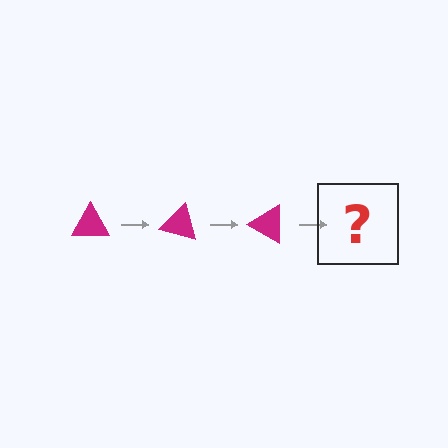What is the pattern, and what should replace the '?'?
The pattern is that the triangle rotates 15 degrees each step. The '?' should be a magenta triangle rotated 45 degrees.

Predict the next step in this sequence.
The next step is a magenta triangle rotated 45 degrees.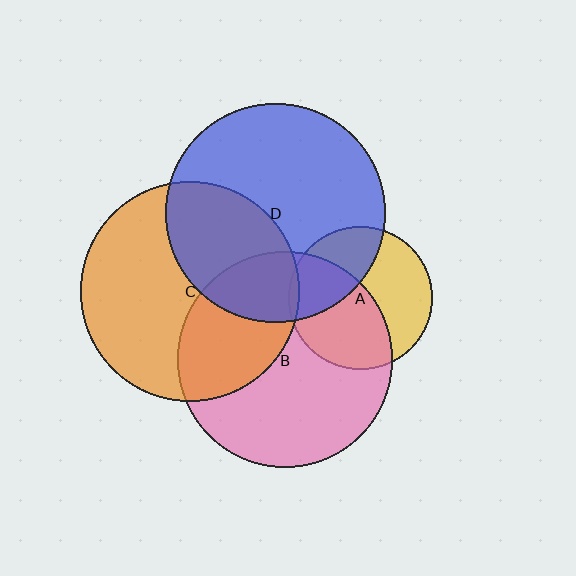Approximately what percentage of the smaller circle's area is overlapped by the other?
Approximately 35%.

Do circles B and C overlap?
Yes.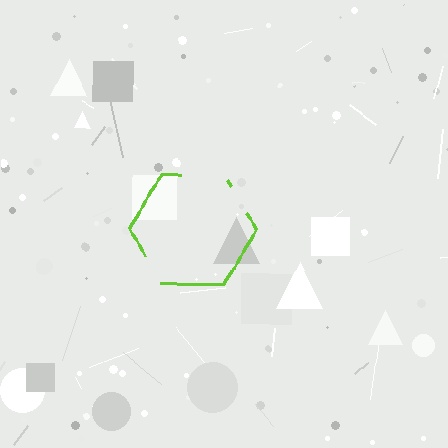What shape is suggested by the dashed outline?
The dashed outline suggests a hexagon.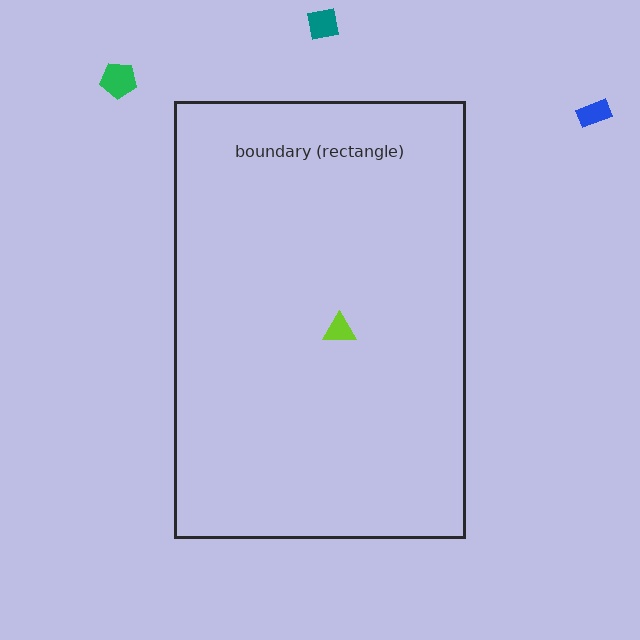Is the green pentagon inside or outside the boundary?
Outside.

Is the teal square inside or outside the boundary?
Outside.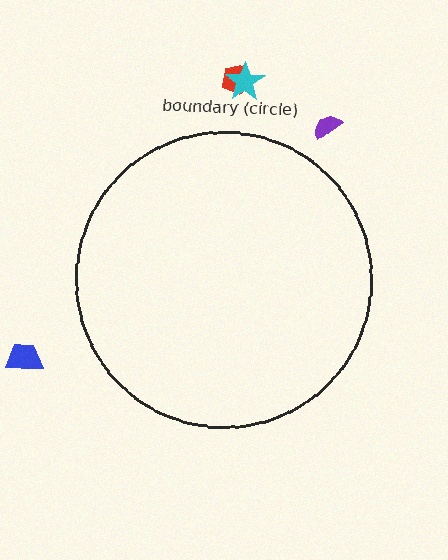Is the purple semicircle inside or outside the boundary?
Outside.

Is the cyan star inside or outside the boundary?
Outside.